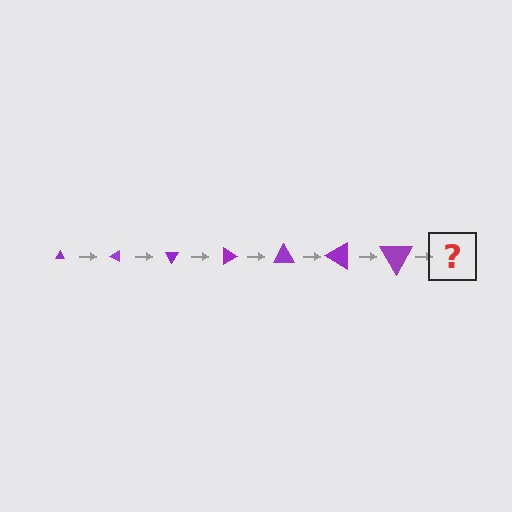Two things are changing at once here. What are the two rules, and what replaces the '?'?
The two rules are that the triangle grows larger each step and it rotates 30 degrees each step. The '?' should be a triangle, larger than the previous one and rotated 210 degrees from the start.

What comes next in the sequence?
The next element should be a triangle, larger than the previous one and rotated 210 degrees from the start.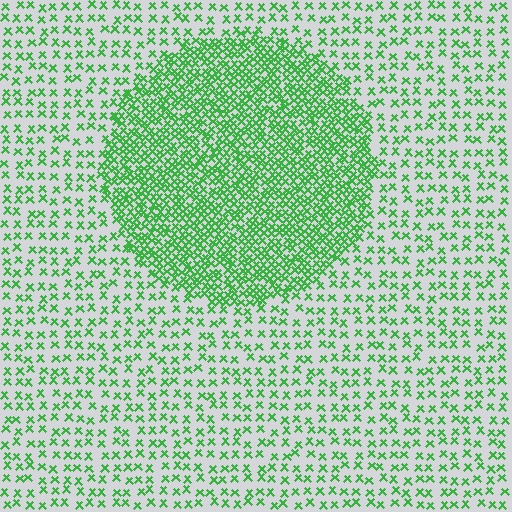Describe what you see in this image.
The image contains small green elements arranged at two different densities. A circle-shaped region is visible where the elements are more densely packed than the surrounding area.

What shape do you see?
I see a circle.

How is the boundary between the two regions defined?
The boundary is defined by a change in element density (approximately 2.7x ratio). All elements are the same color, size, and shape.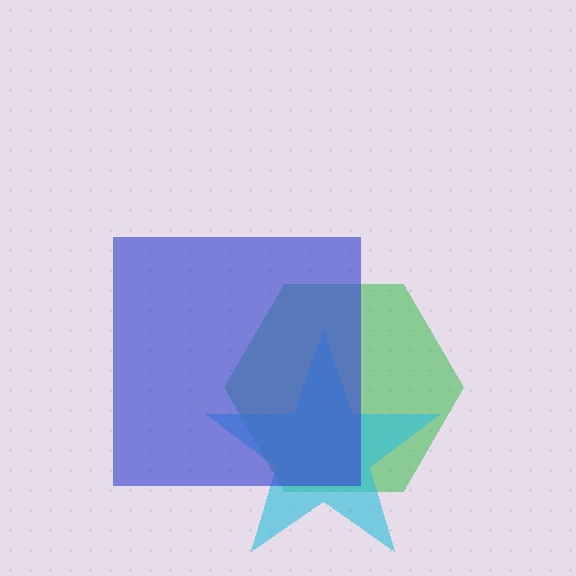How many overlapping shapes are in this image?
There are 3 overlapping shapes in the image.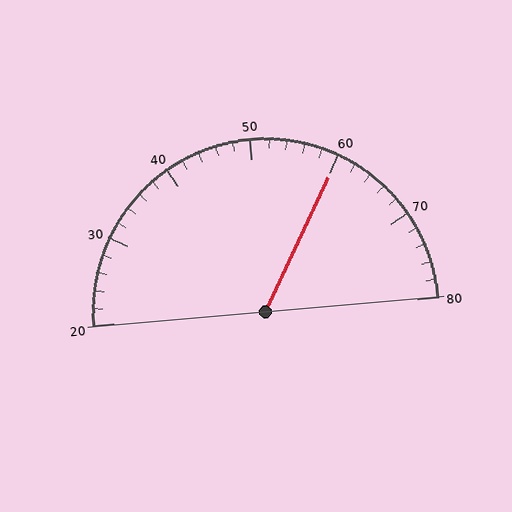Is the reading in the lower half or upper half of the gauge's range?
The reading is in the upper half of the range (20 to 80).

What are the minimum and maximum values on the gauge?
The gauge ranges from 20 to 80.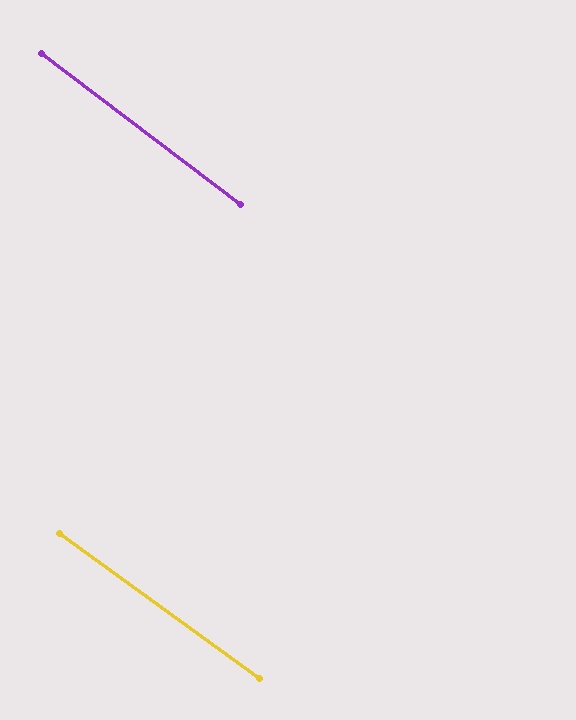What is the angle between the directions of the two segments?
Approximately 1 degree.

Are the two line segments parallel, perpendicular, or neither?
Parallel — their directions differ by only 1.0°.